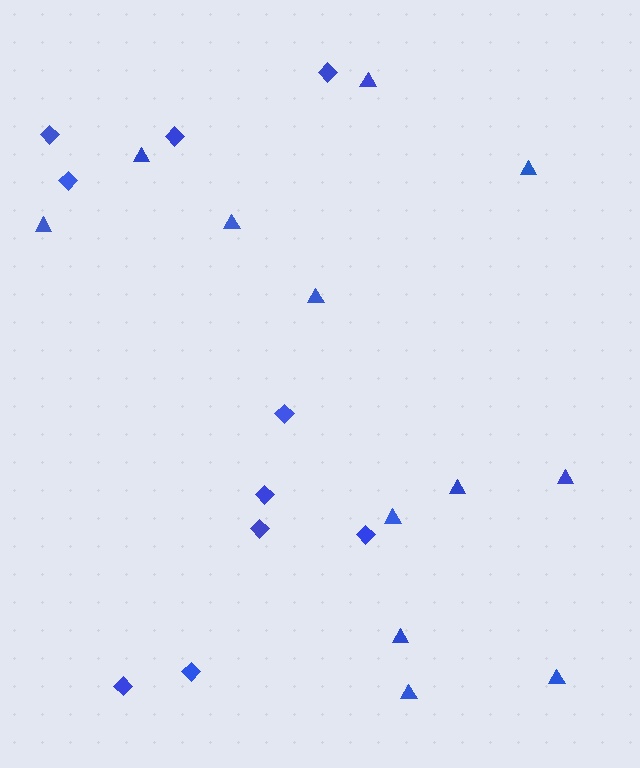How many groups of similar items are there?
There are 2 groups: one group of diamonds (10) and one group of triangles (12).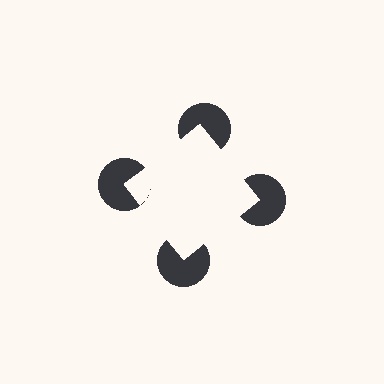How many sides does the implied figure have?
4 sides.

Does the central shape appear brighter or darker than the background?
It typically appears slightly brighter than the background, even though no actual brightness change is drawn.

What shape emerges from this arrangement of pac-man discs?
An illusory square — its edges are inferred from the aligned wedge cuts in the pac-man discs, not physically drawn.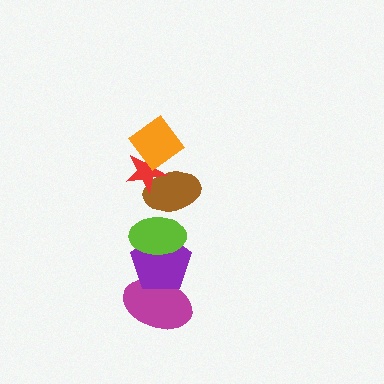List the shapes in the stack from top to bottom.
From top to bottom: the orange diamond, the red star, the brown ellipse, the lime ellipse, the purple pentagon, the magenta ellipse.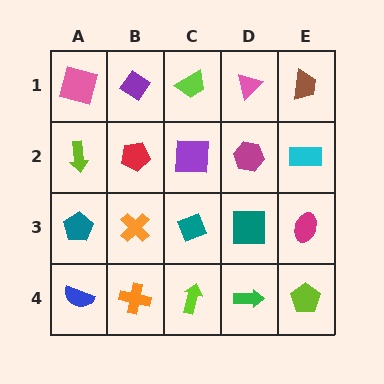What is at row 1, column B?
A purple diamond.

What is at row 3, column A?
A teal pentagon.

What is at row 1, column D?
A pink triangle.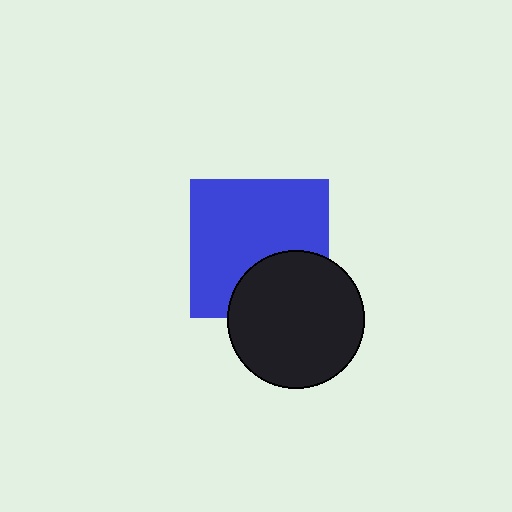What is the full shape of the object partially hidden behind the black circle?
The partially hidden object is a blue square.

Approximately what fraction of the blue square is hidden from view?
Roughly 30% of the blue square is hidden behind the black circle.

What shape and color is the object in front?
The object in front is a black circle.